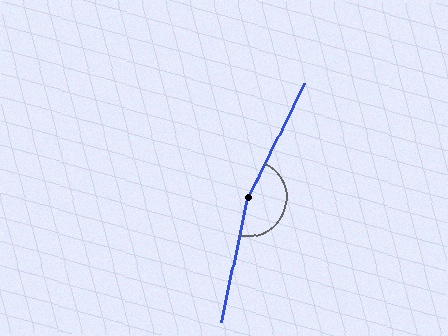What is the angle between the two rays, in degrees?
Approximately 166 degrees.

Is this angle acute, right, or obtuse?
It is obtuse.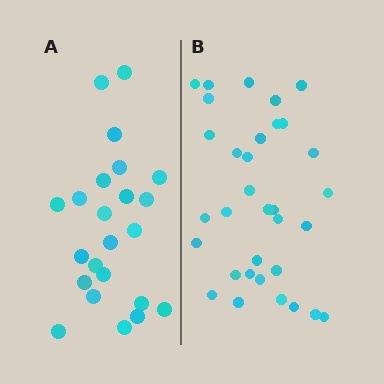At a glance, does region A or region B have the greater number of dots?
Region B (the right region) has more dots.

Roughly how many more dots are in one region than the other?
Region B has roughly 10 or so more dots than region A.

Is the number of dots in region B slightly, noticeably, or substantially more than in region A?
Region B has noticeably more, but not dramatically so. The ratio is roughly 1.4 to 1.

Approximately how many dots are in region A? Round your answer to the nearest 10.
About 20 dots. (The exact count is 23, which rounds to 20.)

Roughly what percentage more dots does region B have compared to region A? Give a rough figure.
About 45% more.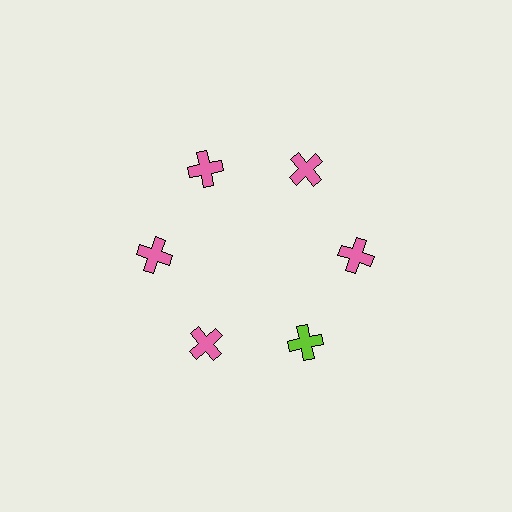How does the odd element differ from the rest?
It has a different color: lime instead of pink.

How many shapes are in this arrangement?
There are 6 shapes arranged in a ring pattern.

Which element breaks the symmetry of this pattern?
The lime cross at roughly the 5 o'clock position breaks the symmetry. All other shapes are pink crosses.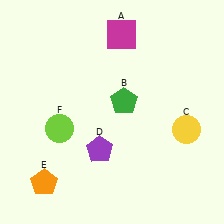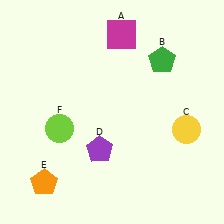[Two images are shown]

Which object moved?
The green pentagon (B) moved up.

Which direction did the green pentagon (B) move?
The green pentagon (B) moved up.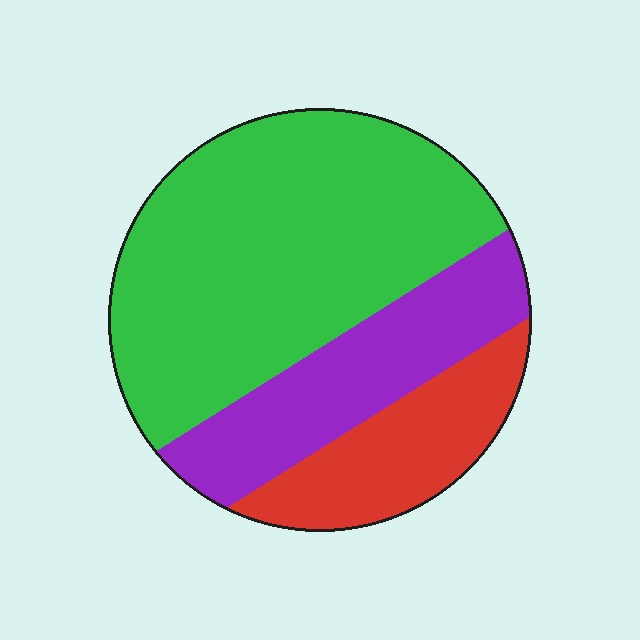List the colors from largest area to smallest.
From largest to smallest: green, purple, red.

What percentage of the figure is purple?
Purple takes up between a sixth and a third of the figure.